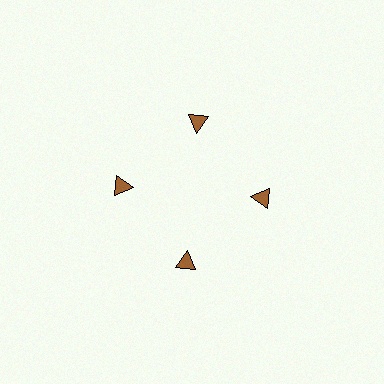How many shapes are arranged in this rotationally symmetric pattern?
There are 4 shapes, arranged in 4 groups of 1.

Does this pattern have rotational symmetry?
Yes, this pattern has 4-fold rotational symmetry. It looks the same after rotating 90 degrees around the center.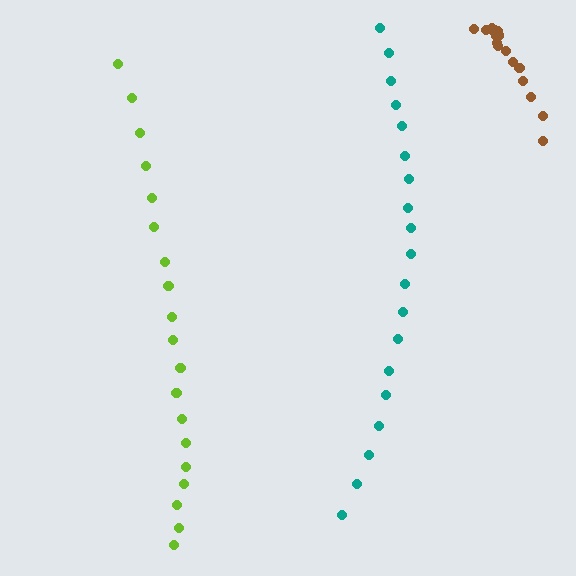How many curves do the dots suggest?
There are 3 distinct paths.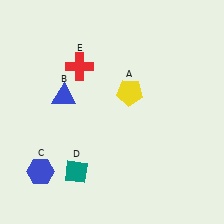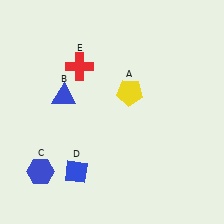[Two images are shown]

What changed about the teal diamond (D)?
In Image 1, D is teal. In Image 2, it changed to blue.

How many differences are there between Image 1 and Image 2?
There is 1 difference between the two images.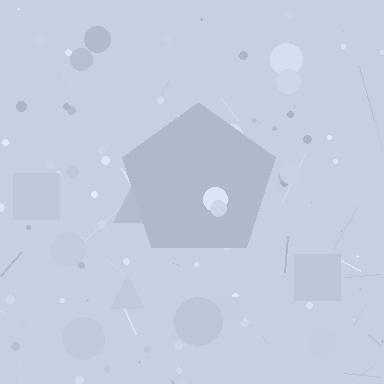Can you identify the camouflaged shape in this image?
The camouflaged shape is a pentagon.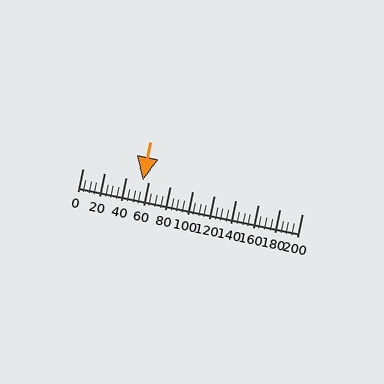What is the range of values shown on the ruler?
The ruler shows values from 0 to 200.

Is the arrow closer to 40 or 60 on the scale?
The arrow is closer to 60.